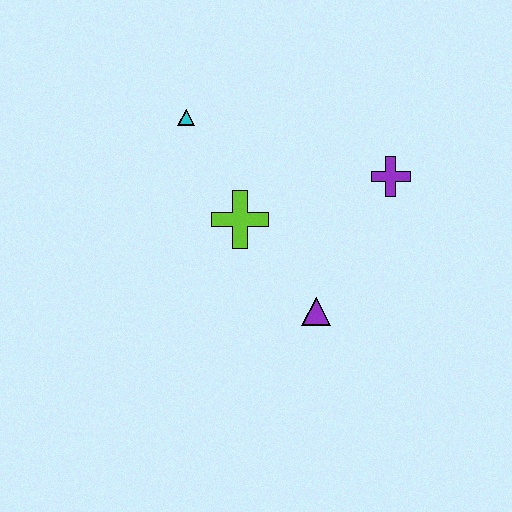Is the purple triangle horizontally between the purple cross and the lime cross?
Yes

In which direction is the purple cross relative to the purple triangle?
The purple cross is above the purple triangle.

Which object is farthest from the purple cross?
The cyan triangle is farthest from the purple cross.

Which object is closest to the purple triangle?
The lime cross is closest to the purple triangle.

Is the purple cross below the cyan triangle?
Yes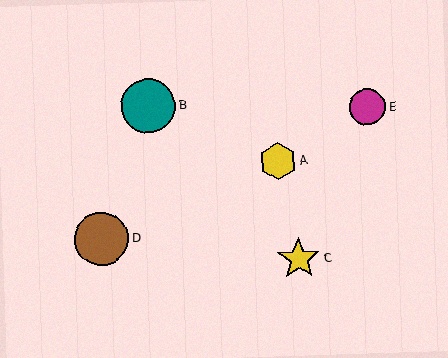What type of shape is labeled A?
Shape A is a yellow hexagon.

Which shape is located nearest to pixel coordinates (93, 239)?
The brown circle (labeled D) at (102, 239) is nearest to that location.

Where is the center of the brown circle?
The center of the brown circle is at (102, 239).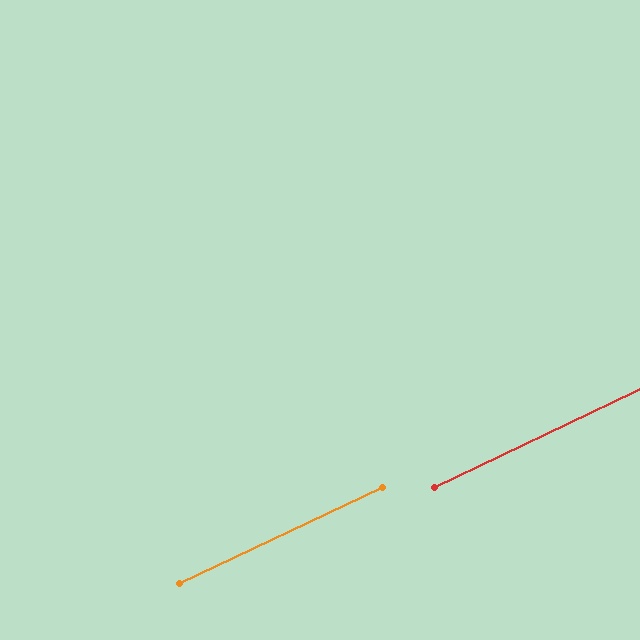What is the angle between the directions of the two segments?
Approximately 0 degrees.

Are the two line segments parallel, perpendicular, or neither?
Parallel — their directions differ by only 0.0°.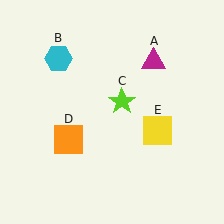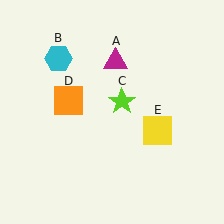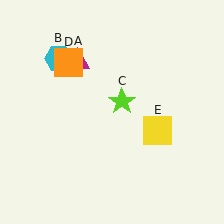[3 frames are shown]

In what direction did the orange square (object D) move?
The orange square (object D) moved up.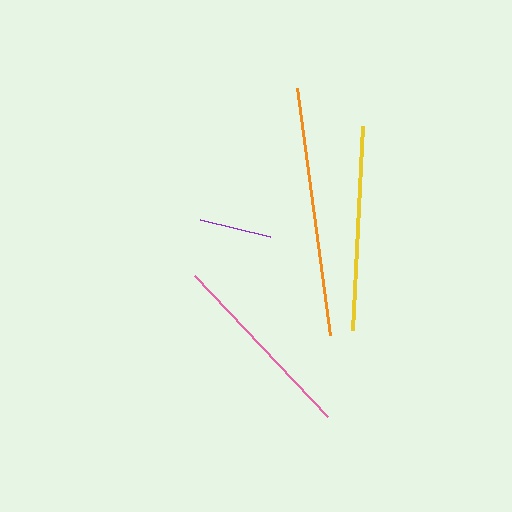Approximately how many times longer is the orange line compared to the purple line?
The orange line is approximately 3.5 times the length of the purple line.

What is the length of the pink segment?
The pink segment is approximately 194 pixels long.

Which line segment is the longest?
The orange line is the longest at approximately 249 pixels.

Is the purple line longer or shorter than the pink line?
The pink line is longer than the purple line.